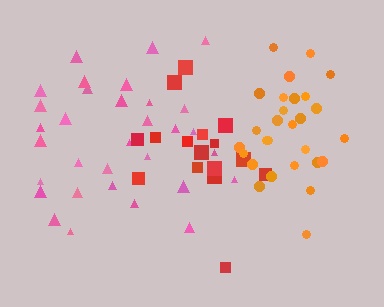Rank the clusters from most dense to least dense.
orange, red, pink.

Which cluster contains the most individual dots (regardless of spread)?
Pink (32).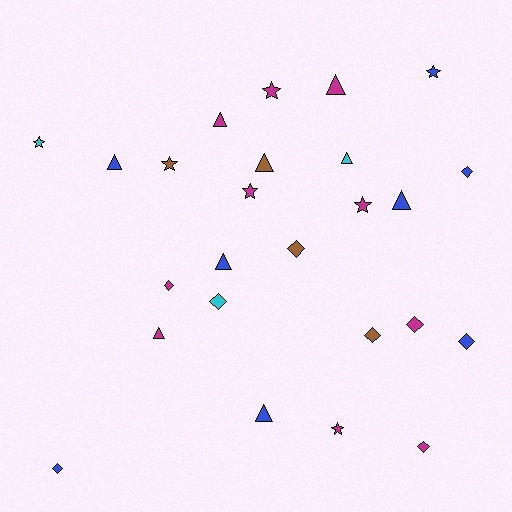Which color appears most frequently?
Magenta, with 10 objects.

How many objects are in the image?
There are 25 objects.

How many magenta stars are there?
There are 4 magenta stars.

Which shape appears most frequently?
Diamond, with 9 objects.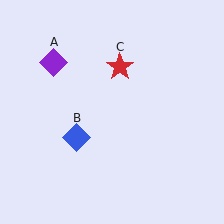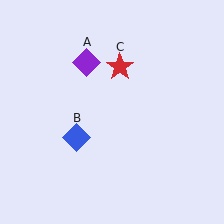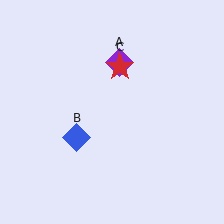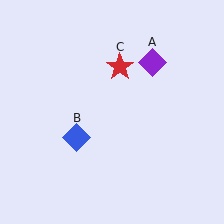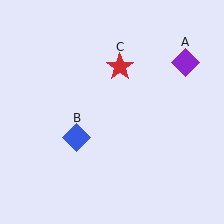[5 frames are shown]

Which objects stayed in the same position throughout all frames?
Blue diamond (object B) and red star (object C) remained stationary.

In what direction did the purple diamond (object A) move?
The purple diamond (object A) moved right.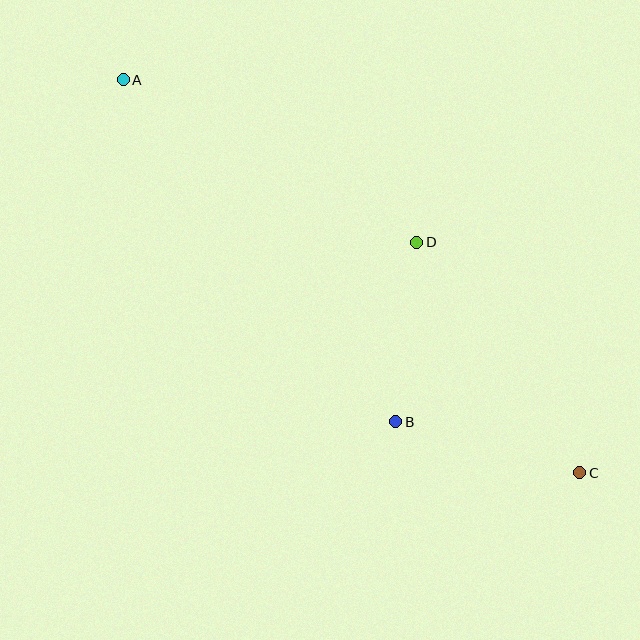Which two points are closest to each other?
Points B and D are closest to each other.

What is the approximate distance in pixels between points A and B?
The distance between A and B is approximately 437 pixels.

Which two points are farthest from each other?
Points A and C are farthest from each other.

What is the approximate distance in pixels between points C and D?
The distance between C and D is approximately 283 pixels.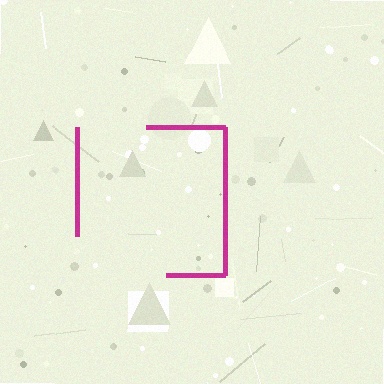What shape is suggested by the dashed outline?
The dashed outline suggests a square.